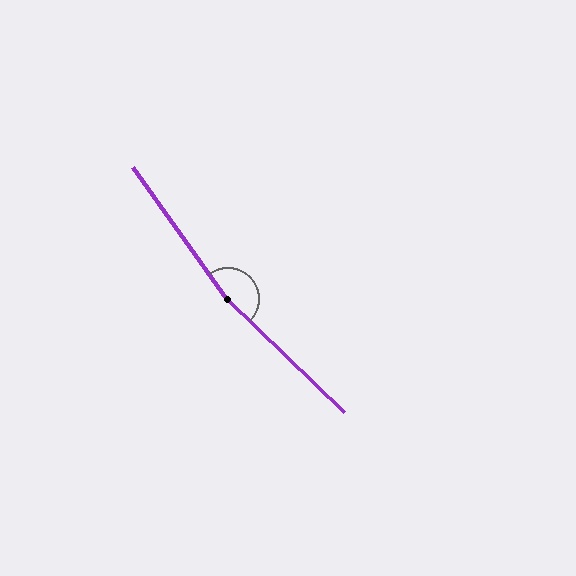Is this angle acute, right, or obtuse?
It is obtuse.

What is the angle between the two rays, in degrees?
Approximately 170 degrees.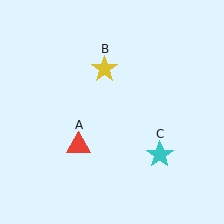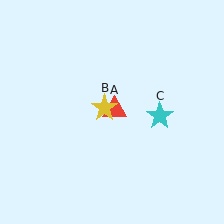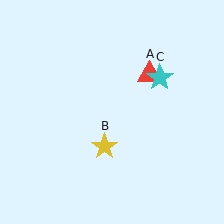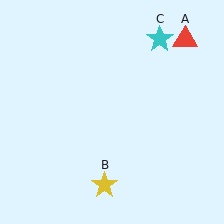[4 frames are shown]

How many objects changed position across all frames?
3 objects changed position: red triangle (object A), yellow star (object B), cyan star (object C).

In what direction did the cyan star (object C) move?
The cyan star (object C) moved up.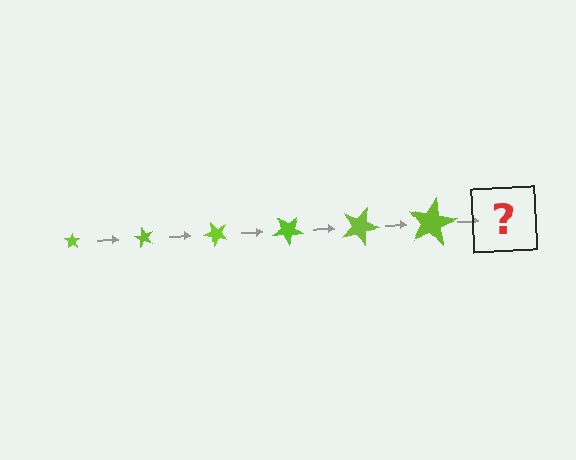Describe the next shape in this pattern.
It should be a star, larger than the previous one and rotated 360 degrees from the start.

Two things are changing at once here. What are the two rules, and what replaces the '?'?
The two rules are that the star grows larger each step and it rotates 60 degrees each step. The '?' should be a star, larger than the previous one and rotated 360 degrees from the start.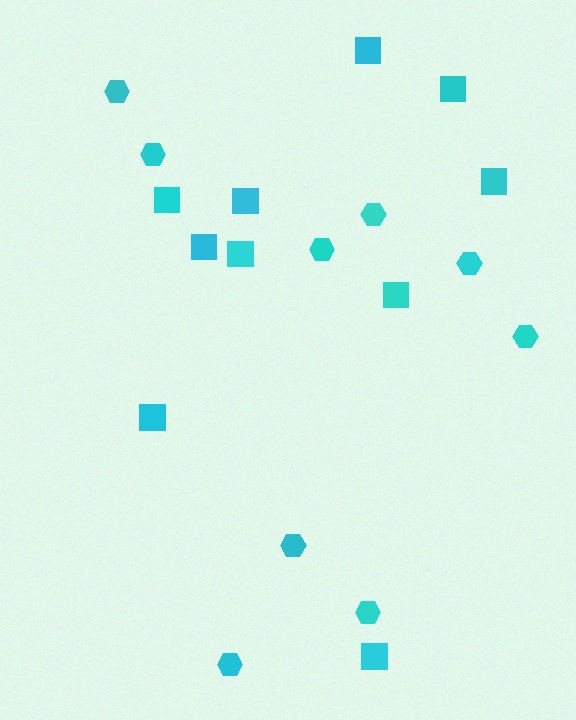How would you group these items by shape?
There are 2 groups: one group of hexagons (9) and one group of squares (10).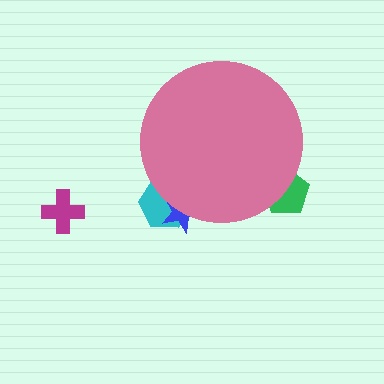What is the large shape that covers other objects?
A pink circle.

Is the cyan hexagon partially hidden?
Yes, the cyan hexagon is partially hidden behind the pink circle.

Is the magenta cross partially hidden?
No, the magenta cross is fully visible.